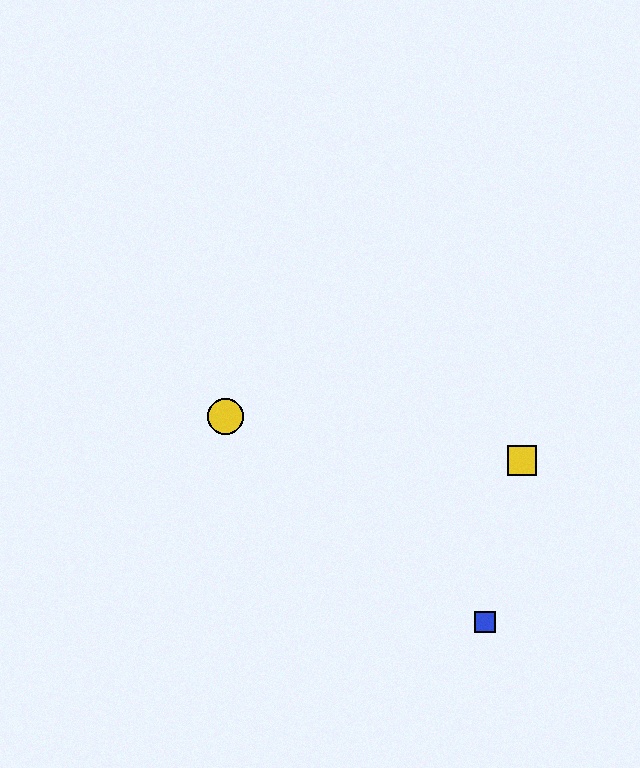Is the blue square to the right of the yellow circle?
Yes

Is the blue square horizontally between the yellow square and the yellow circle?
Yes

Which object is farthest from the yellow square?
The yellow circle is farthest from the yellow square.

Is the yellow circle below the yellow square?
No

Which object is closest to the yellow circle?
The yellow square is closest to the yellow circle.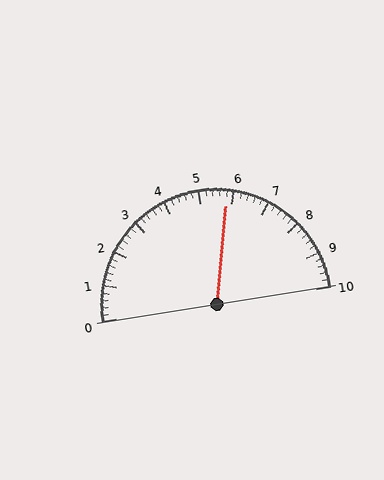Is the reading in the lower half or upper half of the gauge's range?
The reading is in the upper half of the range (0 to 10).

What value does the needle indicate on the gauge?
The needle indicates approximately 5.8.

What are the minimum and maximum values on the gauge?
The gauge ranges from 0 to 10.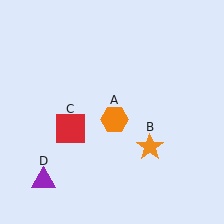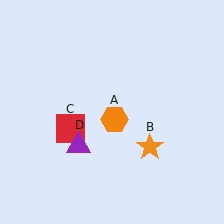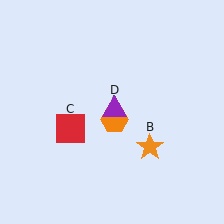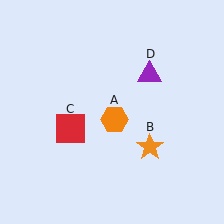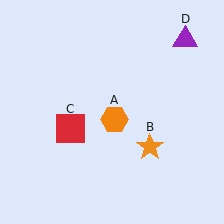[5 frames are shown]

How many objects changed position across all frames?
1 object changed position: purple triangle (object D).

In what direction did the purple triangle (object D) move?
The purple triangle (object D) moved up and to the right.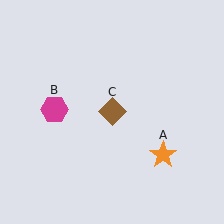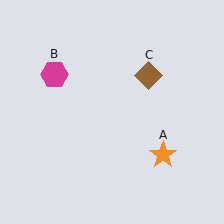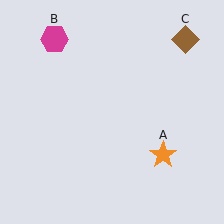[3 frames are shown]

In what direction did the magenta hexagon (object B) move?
The magenta hexagon (object B) moved up.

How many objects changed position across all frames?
2 objects changed position: magenta hexagon (object B), brown diamond (object C).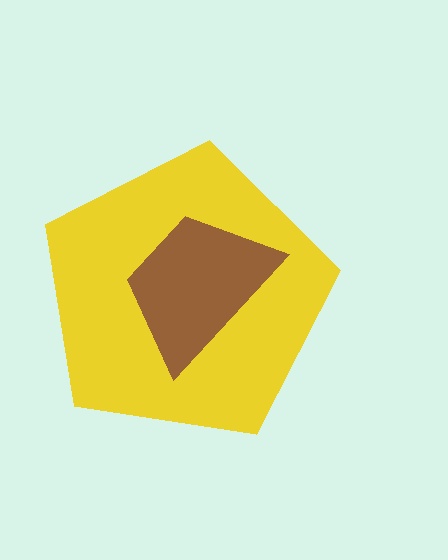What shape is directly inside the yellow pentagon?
The brown trapezoid.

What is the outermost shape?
The yellow pentagon.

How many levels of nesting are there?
2.